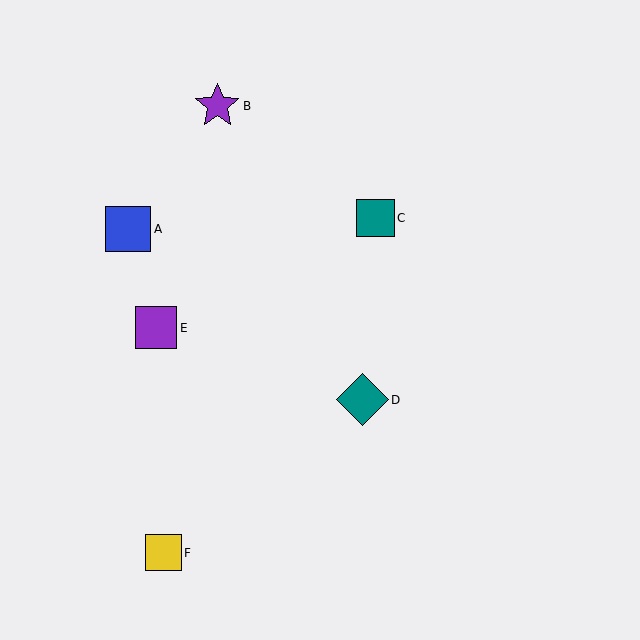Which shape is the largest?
The teal diamond (labeled D) is the largest.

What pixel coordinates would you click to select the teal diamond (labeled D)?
Click at (362, 400) to select the teal diamond D.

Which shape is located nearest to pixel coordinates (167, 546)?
The yellow square (labeled F) at (163, 553) is nearest to that location.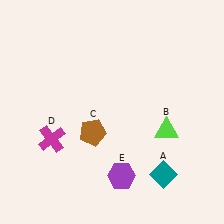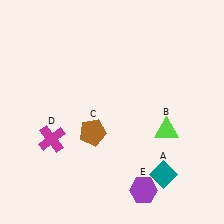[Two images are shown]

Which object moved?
The purple hexagon (E) moved right.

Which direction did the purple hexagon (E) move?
The purple hexagon (E) moved right.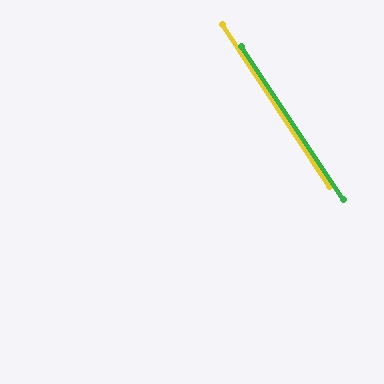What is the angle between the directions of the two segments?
Approximately 0 degrees.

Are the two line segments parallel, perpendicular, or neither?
Parallel — their directions differ by only 0.4°.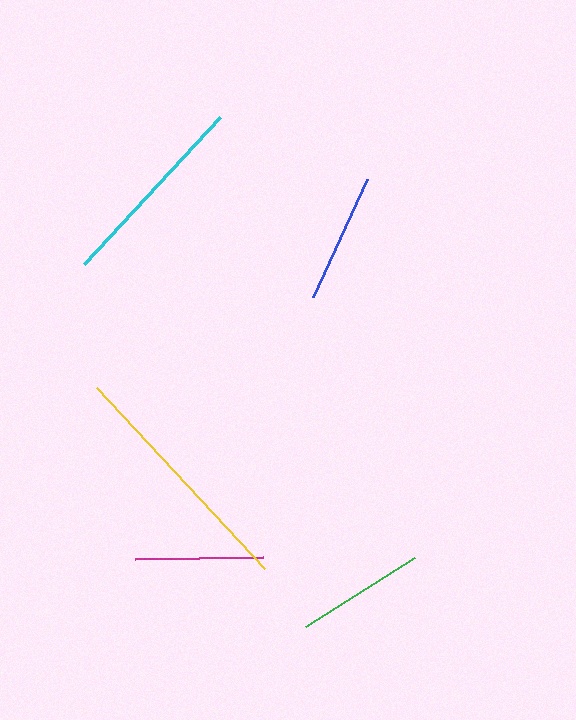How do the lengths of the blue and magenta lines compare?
The blue and magenta lines are approximately the same length.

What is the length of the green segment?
The green segment is approximately 130 pixels long.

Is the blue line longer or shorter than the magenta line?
The blue line is longer than the magenta line.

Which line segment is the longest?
The yellow line is the longest at approximately 246 pixels.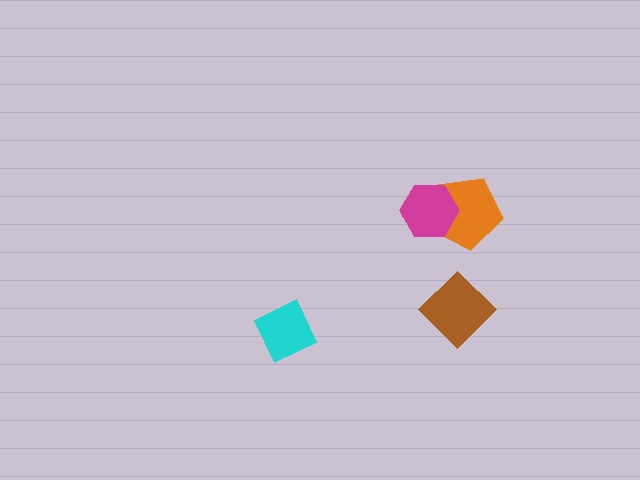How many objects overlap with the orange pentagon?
1 object overlaps with the orange pentagon.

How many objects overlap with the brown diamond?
0 objects overlap with the brown diamond.